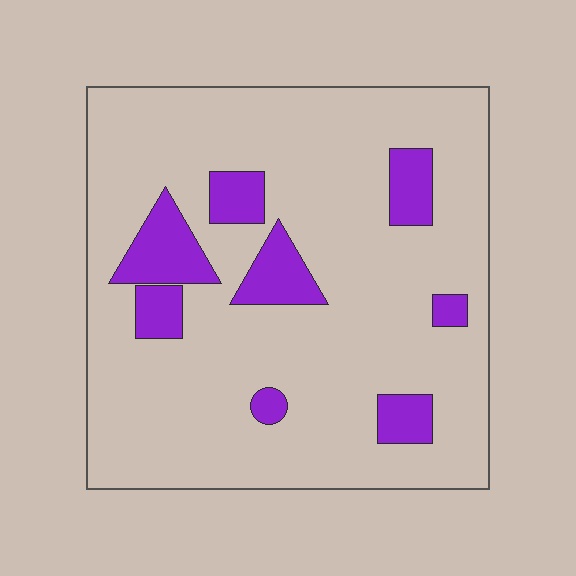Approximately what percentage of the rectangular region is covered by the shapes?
Approximately 15%.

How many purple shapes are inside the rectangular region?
8.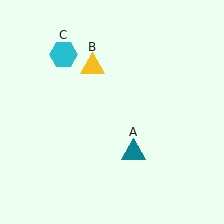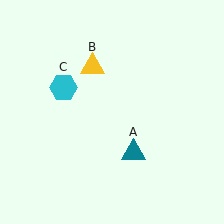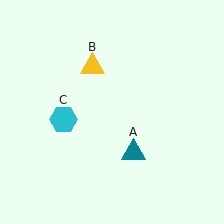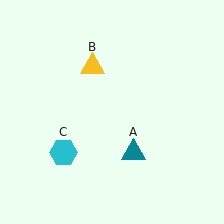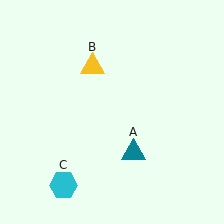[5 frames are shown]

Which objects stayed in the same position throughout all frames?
Teal triangle (object A) and yellow triangle (object B) remained stationary.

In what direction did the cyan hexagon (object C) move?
The cyan hexagon (object C) moved down.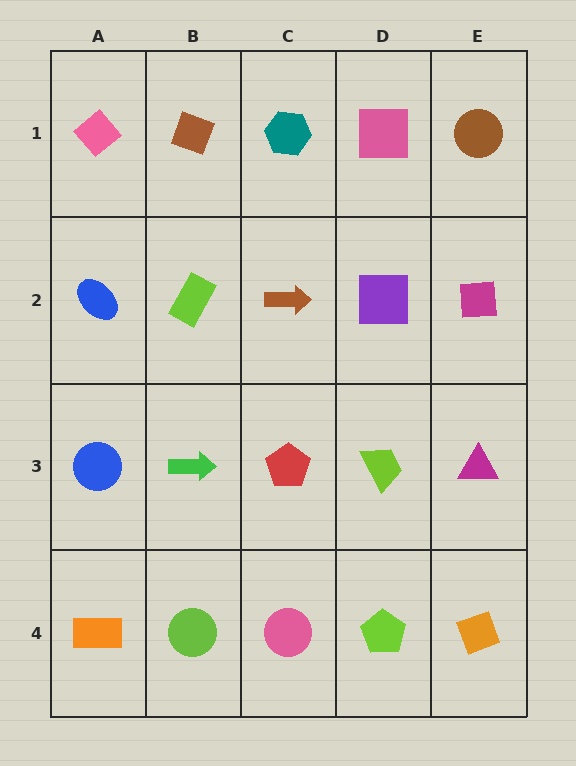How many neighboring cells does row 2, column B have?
4.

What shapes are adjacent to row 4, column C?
A red pentagon (row 3, column C), a lime circle (row 4, column B), a lime pentagon (row 4, column D).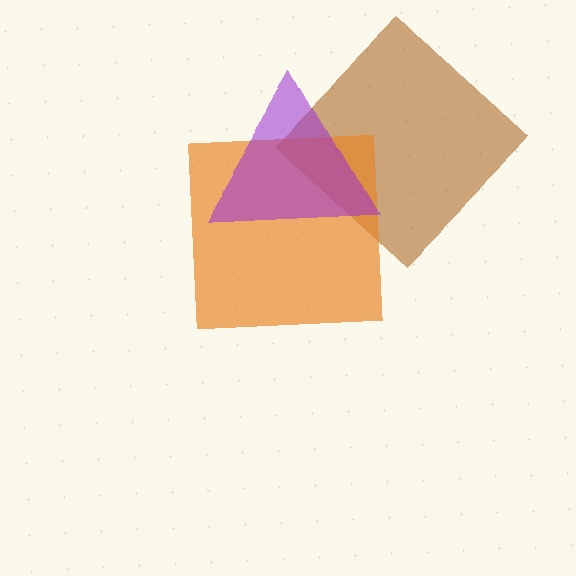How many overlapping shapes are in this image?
There are 3 overlapping shapes in the image.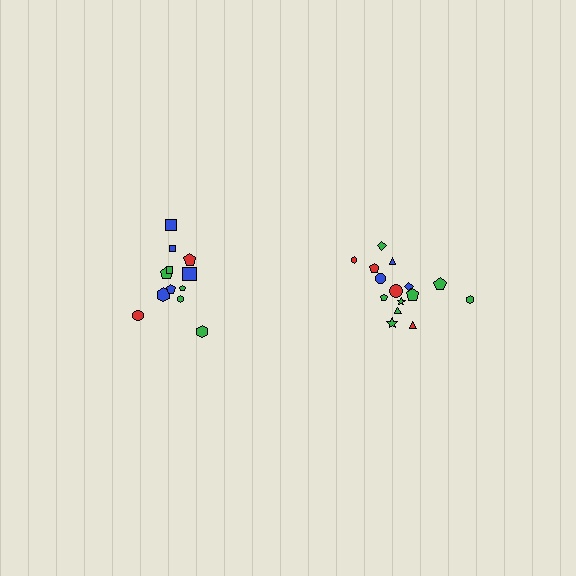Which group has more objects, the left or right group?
The right group.